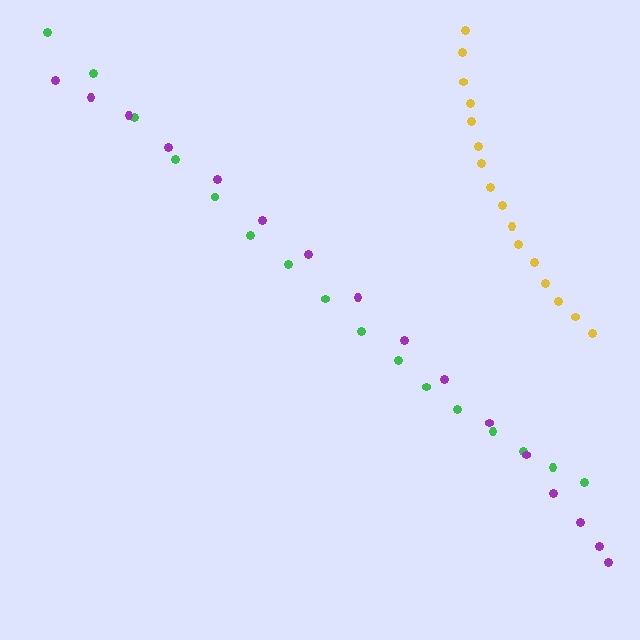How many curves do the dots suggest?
There are 3 distinct paths.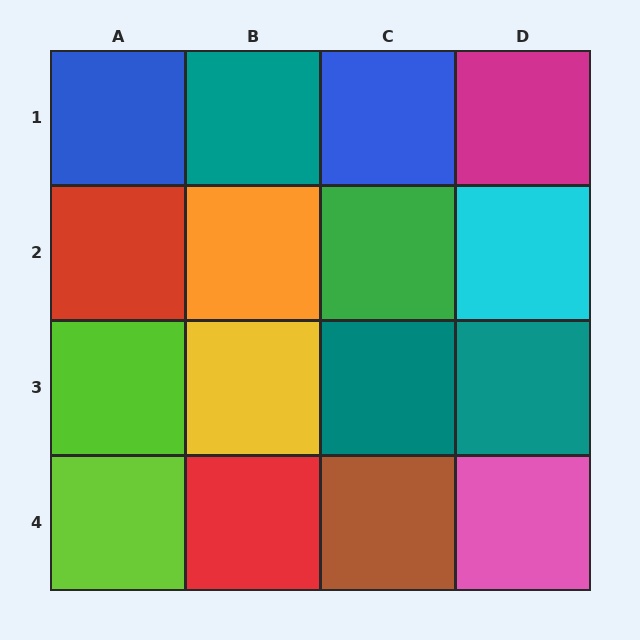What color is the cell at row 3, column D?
Teal.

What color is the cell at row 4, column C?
Brown.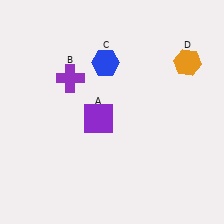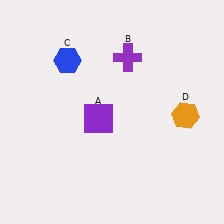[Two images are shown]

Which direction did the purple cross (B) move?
The purple cross (B) moved right.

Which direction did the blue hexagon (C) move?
The blue hexagon (C) moved left.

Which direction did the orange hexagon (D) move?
The orange hexagon (D) moved down.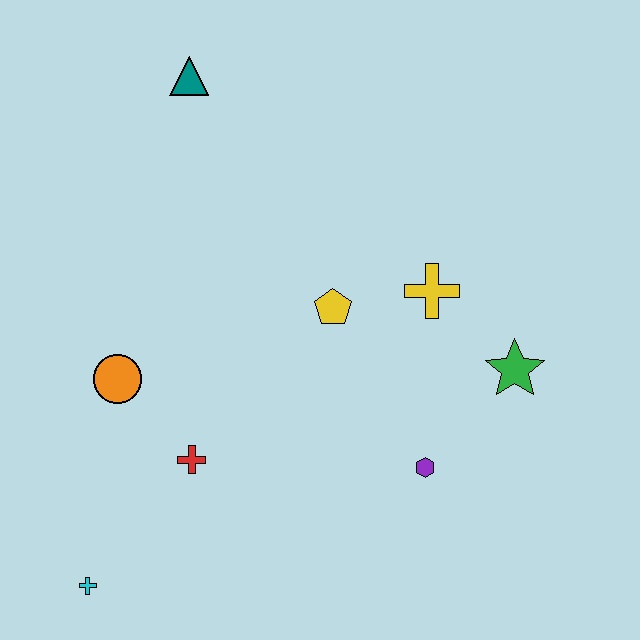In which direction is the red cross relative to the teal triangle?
The red cross is below the teal triangle.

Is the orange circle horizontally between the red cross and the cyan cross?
Yes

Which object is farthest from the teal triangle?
The cyan cross is farthest from the teal triangle.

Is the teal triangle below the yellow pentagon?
No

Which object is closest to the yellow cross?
The yellow pentagon is closest to the yellow cross.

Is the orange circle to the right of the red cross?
No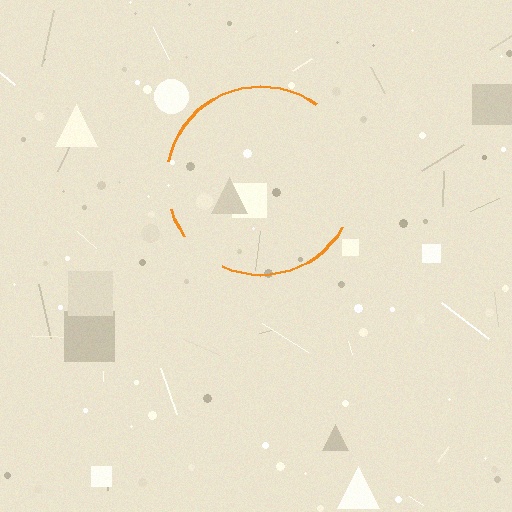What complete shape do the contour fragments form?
The contour fragments form a circle.